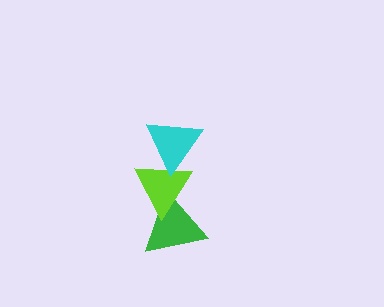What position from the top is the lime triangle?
The lime triangle is 2nd from the top.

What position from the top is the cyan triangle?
The cyan triangle is 1st from the top.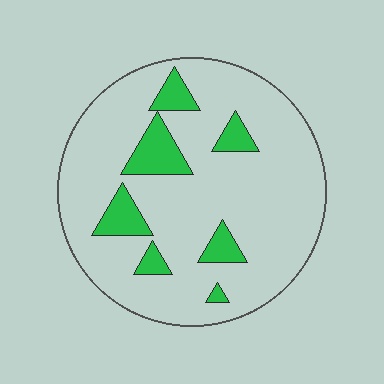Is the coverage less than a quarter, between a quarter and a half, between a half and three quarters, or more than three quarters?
Less than a quarter.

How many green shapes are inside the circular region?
7.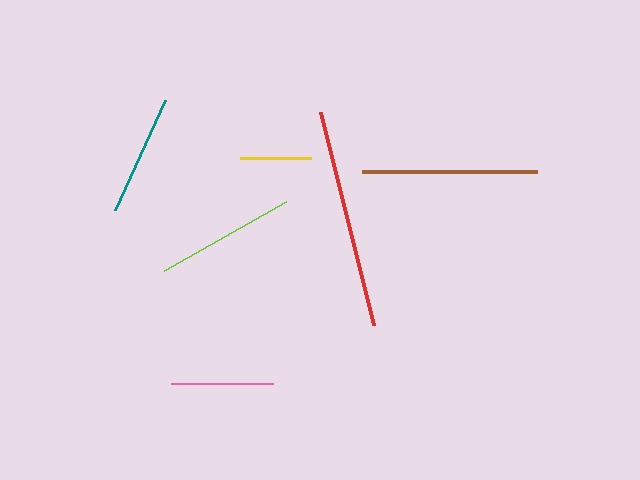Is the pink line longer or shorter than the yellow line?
The pink line is longer than the yellow line.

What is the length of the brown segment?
The brown segment is approximately 176 pixels long.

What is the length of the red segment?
The red segment is approximately 220 pixels long.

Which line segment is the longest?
The red line is the longest at approximately 220 pixels.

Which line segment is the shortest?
The yellow line is the shortest at approximately 70 pixels.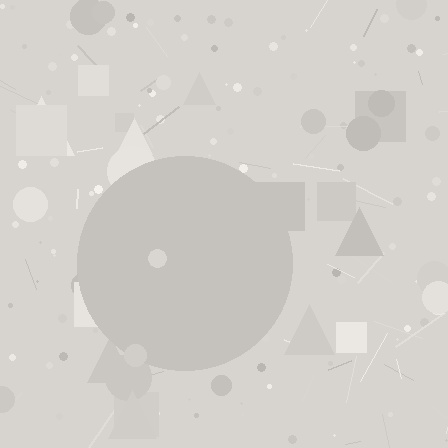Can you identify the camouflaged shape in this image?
The camouflaged shape is a circle.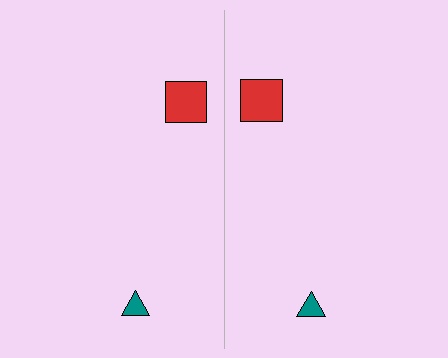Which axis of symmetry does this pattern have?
The pattern has a vertical axis of symmetry running through the center of the image.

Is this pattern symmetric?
Yes, this pattern has bilateral (reflection) symmetry.